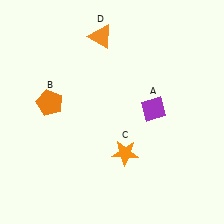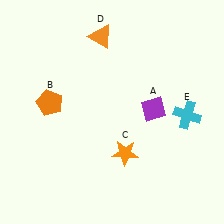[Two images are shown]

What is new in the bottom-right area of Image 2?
A cyan cross (E) was added in the bottom-right area of Image 2.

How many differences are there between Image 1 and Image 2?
There is 1 difference between the two images.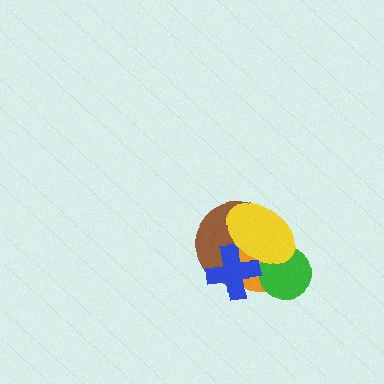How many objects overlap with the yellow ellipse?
4 objects overlap with the yellow ellipse.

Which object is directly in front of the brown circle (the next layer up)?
The orange circle is directly in front of the brown circle.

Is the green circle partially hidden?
Yes, it is partially covered by another shape.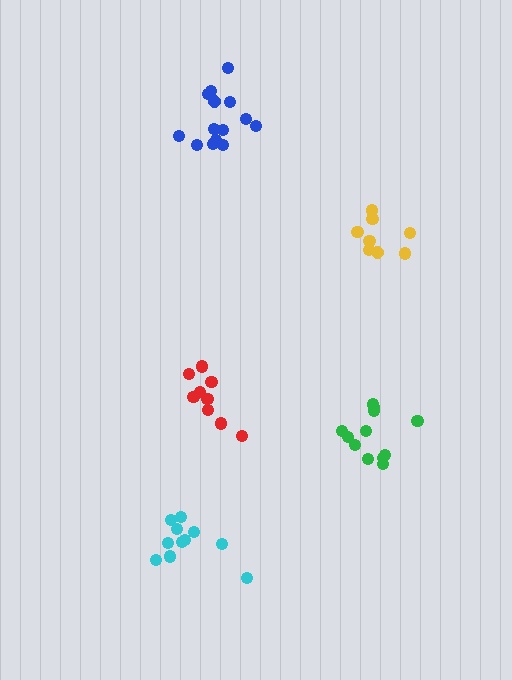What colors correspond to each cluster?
The clusters are colored: blue, green, cyan, yellow, red.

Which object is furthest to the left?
The cyan cluster is leftmost.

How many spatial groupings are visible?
There are 5 spatial groupings.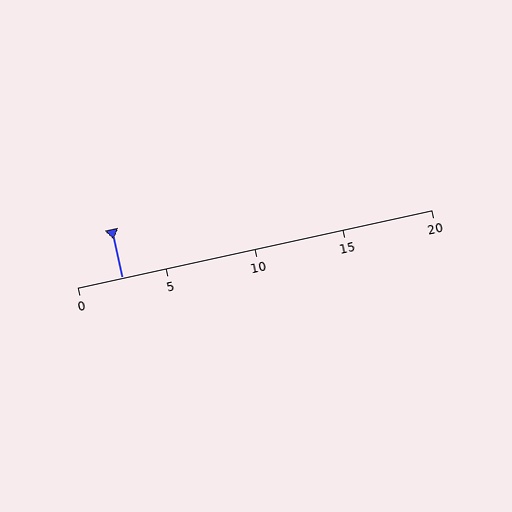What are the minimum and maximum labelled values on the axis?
The axis runs from 0 to 20.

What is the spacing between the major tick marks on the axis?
The major ticks are spaced 5 apart.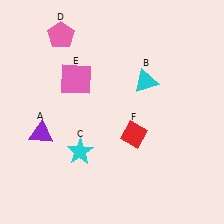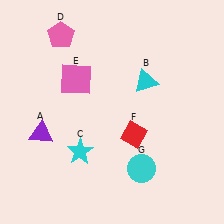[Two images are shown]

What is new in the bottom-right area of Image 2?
A cyan circle (G) was added in the bottom-right area of Image 2.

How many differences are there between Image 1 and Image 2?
There is 1 difference between the two images.